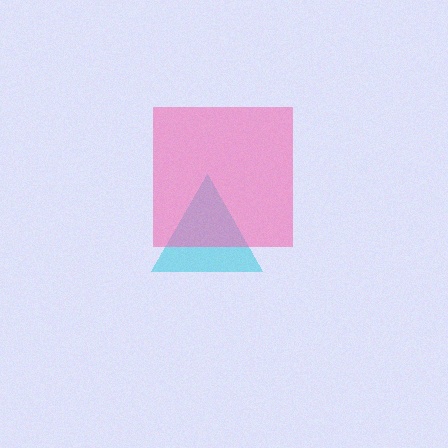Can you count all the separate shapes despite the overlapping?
Yes, there are 2 separate shapes.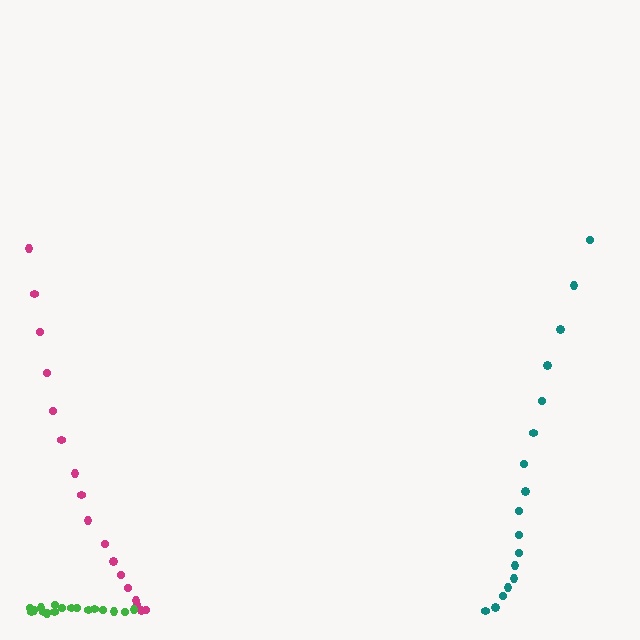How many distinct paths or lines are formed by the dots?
There are 3 distinct paths.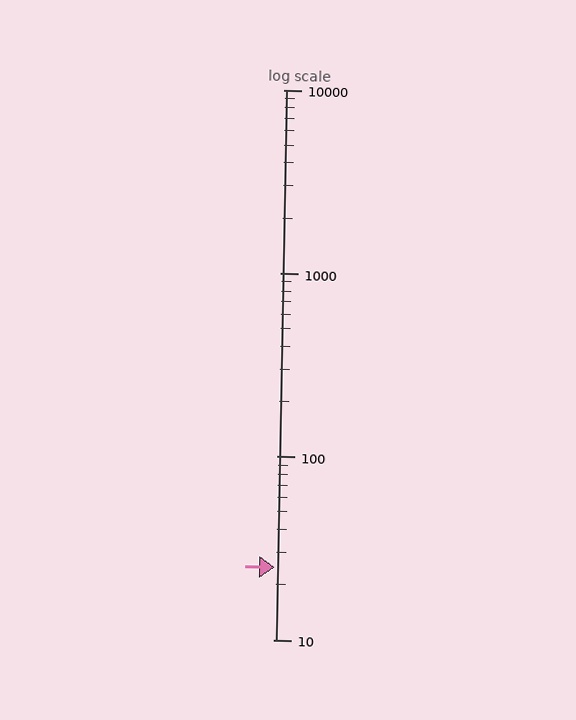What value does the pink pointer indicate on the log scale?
The pointer indicates approximately 25.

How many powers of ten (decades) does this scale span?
The scale spans 3 decades, from 10 to 10000.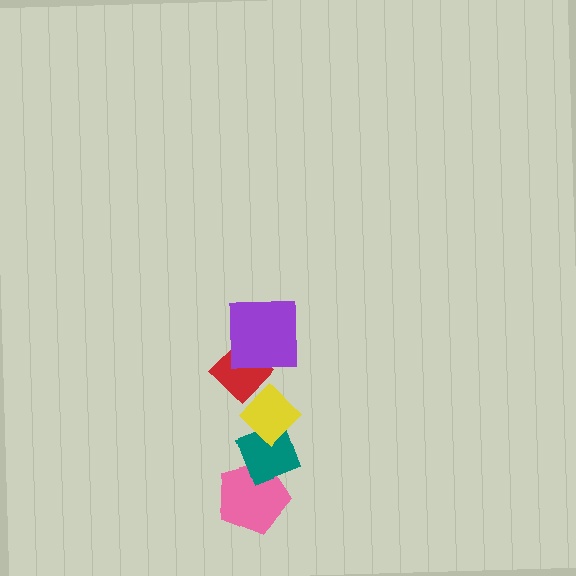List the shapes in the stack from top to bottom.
From top to bottom: the purple square, the red diamond, the yellow diamond, the teal diamond, the pink pentagon.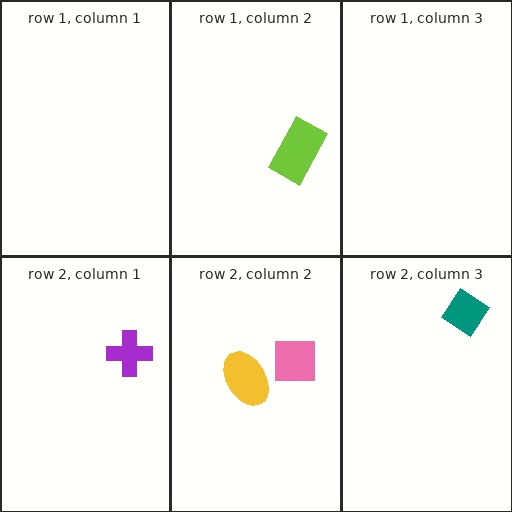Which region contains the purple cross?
The row 2, column 1 region.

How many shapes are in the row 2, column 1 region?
1.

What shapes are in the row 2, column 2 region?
The pink square, the yellow ellipse.